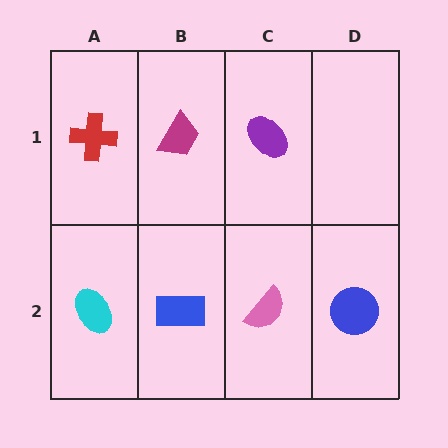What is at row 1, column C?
A purple ellipse.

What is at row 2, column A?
A cyan ellipse.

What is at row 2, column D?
A blue circle.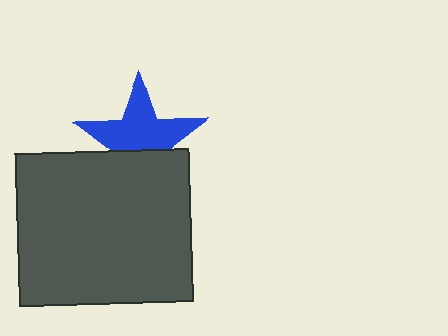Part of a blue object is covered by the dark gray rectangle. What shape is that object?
It is a star.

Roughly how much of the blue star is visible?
About half of it is visible (roughly 62%).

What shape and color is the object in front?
The object in front is a dark gray rectangle.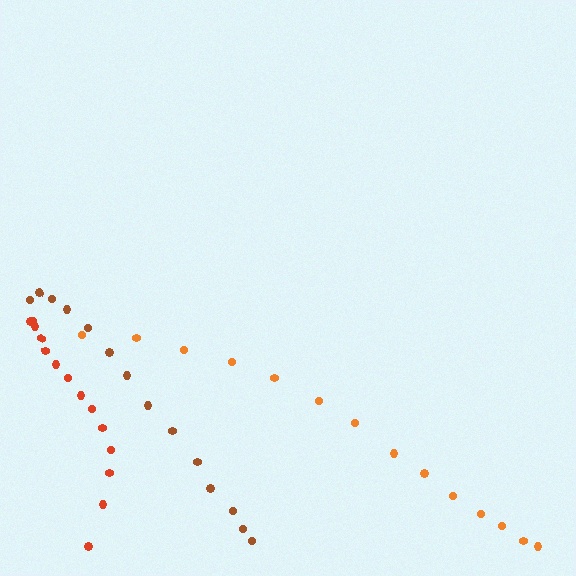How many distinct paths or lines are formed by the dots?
There are 3 distinct paths.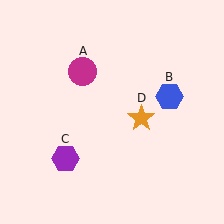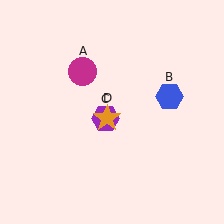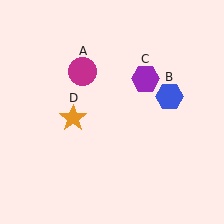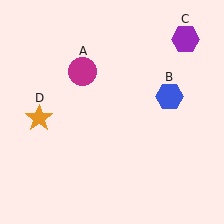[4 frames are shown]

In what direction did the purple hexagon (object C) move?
The purple hexagon (object C) moved up and to the right.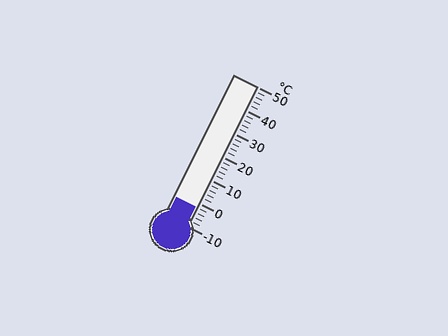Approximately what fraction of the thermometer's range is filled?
The thermometer is filled to approximately 15% of its range.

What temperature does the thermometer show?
The thermometer shows approximately -2°C.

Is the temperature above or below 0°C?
The temperature is below 0°C.